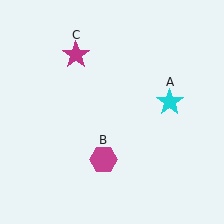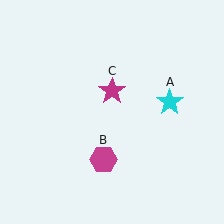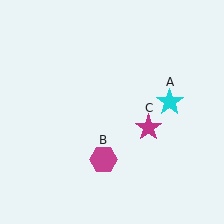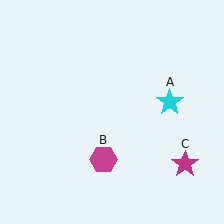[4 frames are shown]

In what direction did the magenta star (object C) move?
The magenta star (object C) moved down and to the right.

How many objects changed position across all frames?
1 object changed position: magenta star (object C).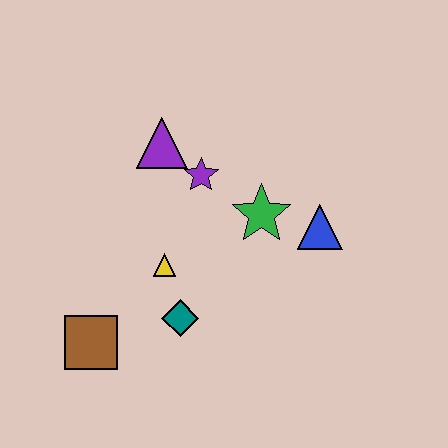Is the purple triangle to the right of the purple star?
No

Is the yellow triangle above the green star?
No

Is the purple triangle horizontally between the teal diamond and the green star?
No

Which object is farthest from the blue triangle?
The brown square is farthest from the blue triangle.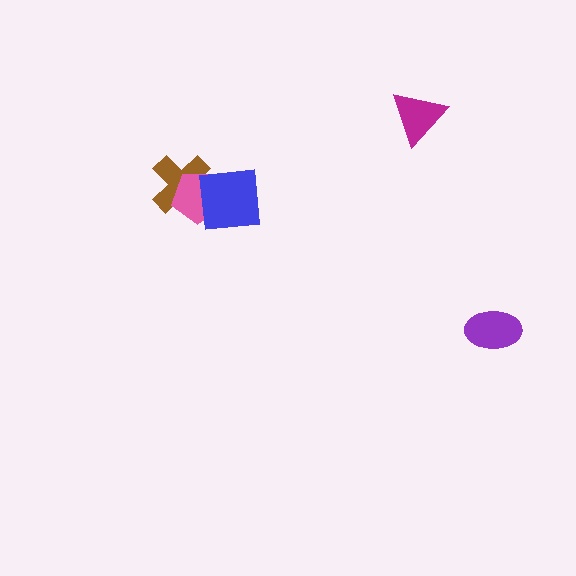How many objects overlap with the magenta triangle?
0 objects overlap with the magenta triangle.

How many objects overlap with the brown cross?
2 objects overlap with the brown cross.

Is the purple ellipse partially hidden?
No, no other shape covers it.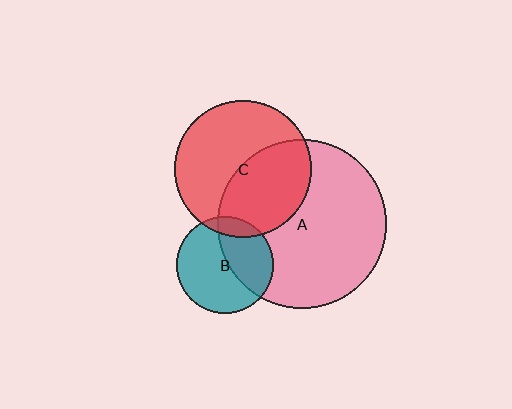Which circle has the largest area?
Circle A (pink).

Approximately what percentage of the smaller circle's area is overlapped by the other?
Approximately 10%.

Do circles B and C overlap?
Yes.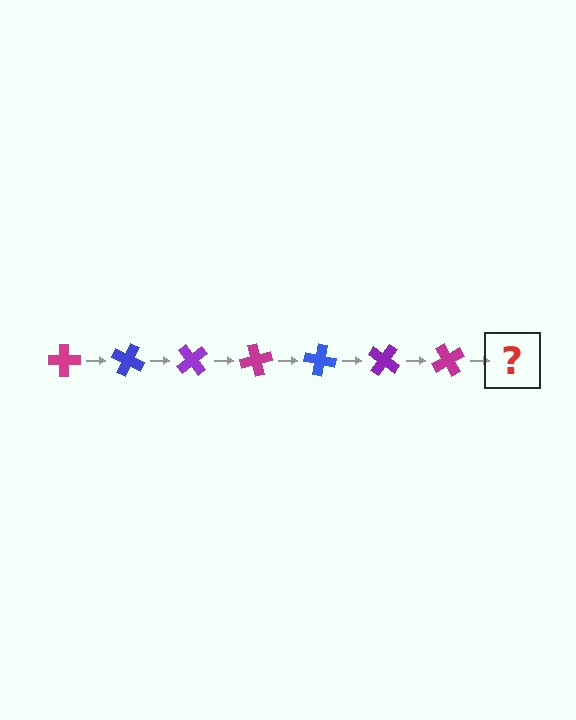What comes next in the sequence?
The next element should be a blue cross, rotated 175 degrees from the start.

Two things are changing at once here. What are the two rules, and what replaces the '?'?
The two rules are that it rotates 25 degrees each step and the color cycles through magenta, blue, and purple. The '?' should be a blue cross, rotated 175 degrees from the start.